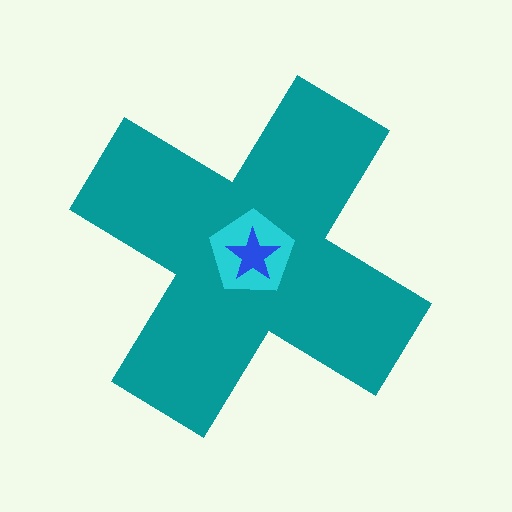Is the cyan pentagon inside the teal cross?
Yes.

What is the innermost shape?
The blue star.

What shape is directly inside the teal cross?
The cyan pentagon.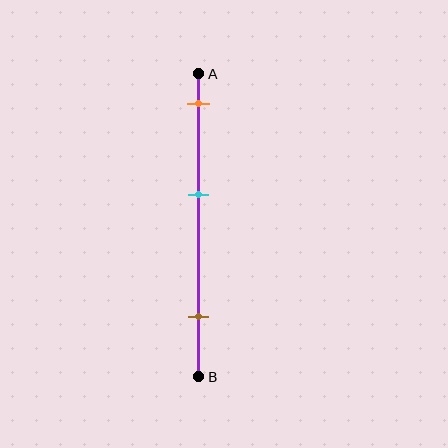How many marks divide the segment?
There are 3 marks dividing the segment.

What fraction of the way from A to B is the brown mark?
The brown mark is approximately 80% (0.8) of the way from A to B.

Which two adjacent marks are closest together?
The orange and cyan marks are the closest adjacent pair.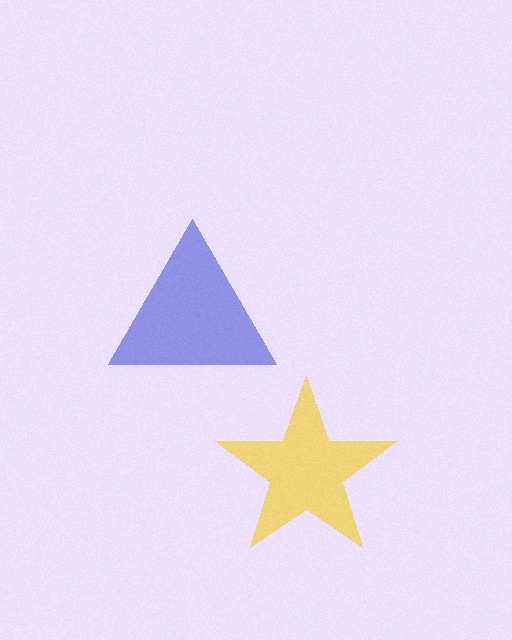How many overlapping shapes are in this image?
There are 2 overlapping shapes in the image.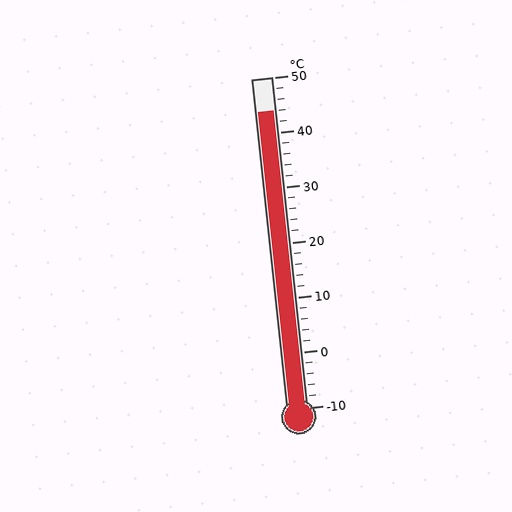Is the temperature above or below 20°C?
The temperature is above 20°C.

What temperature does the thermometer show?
The thermometer shows approximately 44°C.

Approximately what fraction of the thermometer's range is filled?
The thermometer is filled to approximately 90% of its range.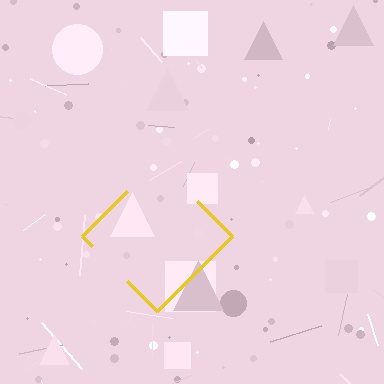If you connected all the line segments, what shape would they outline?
They would outline a diamond.